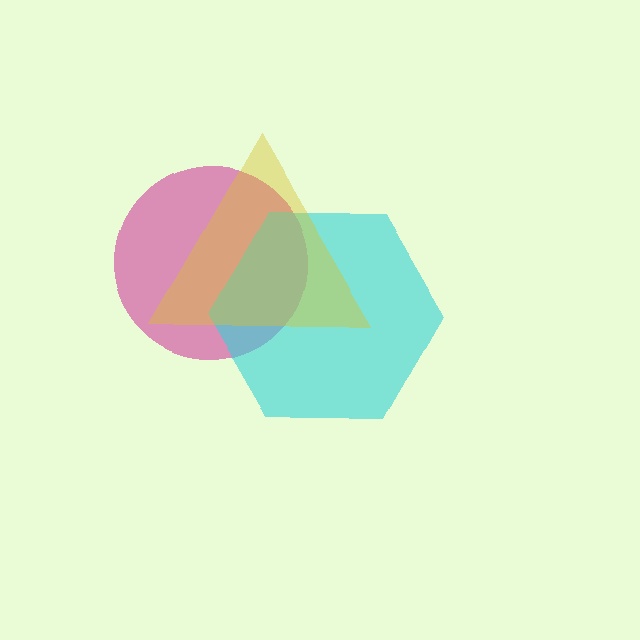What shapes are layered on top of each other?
The layered shapes are: a magenta circle, a cyan hexagon, a yellow triangle.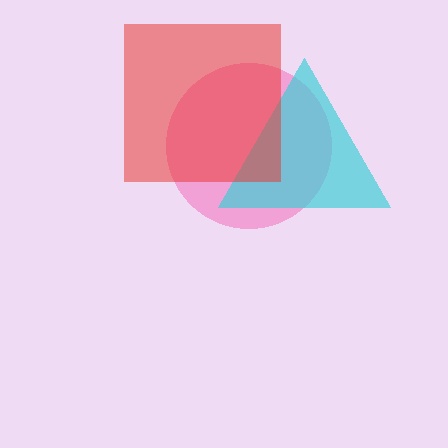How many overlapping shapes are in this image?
There are 3 overlapping shapes in the image.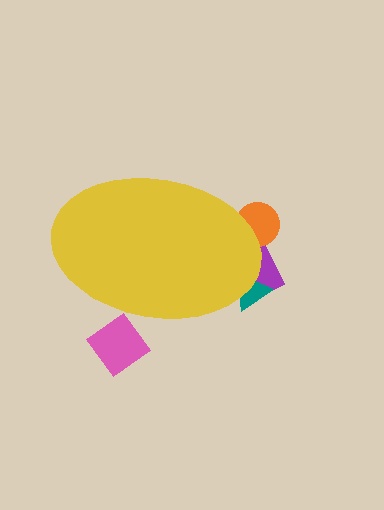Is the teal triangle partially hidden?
Yes, the teal triangle is partially hidden behind the yellow ellipse.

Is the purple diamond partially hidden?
Yes, the purple diamond is partially hidden behind the yellow ellipse.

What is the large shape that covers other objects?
A yellow ellipse.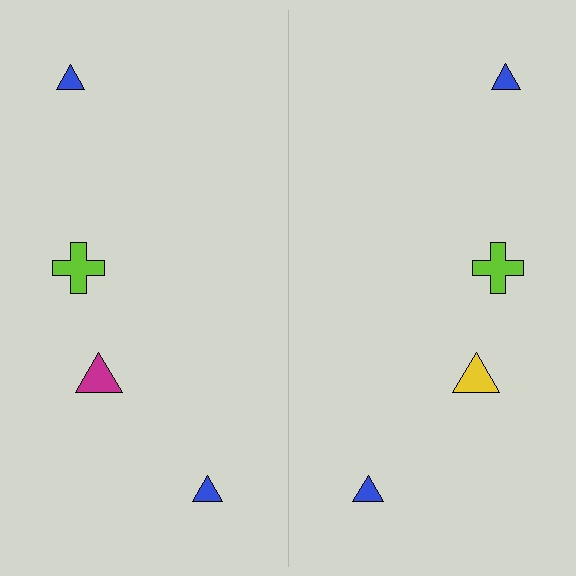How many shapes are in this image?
There are 8 shapes in this image.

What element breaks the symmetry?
The yellow triangle on the right side breaks the symmetry — its mirror counterpart is magenta.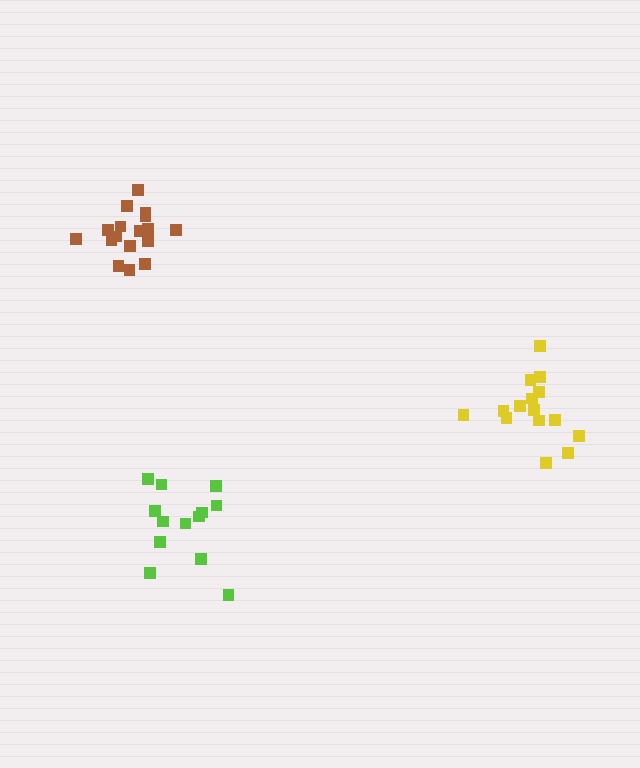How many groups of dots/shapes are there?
There are 3 groups.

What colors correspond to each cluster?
The clusters are colored: lime, brown, yellow.